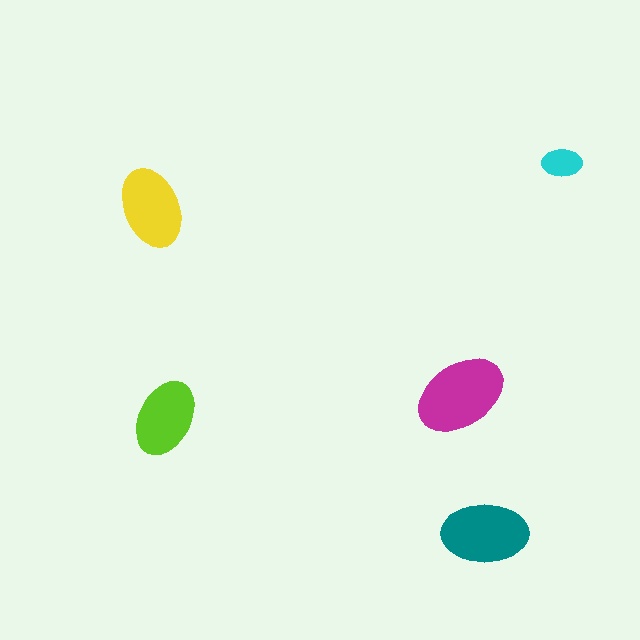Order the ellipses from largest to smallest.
the magenta one, the teal one, the yellow one, the lime one, the cyan one.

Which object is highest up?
The cyan ellipse is topmost.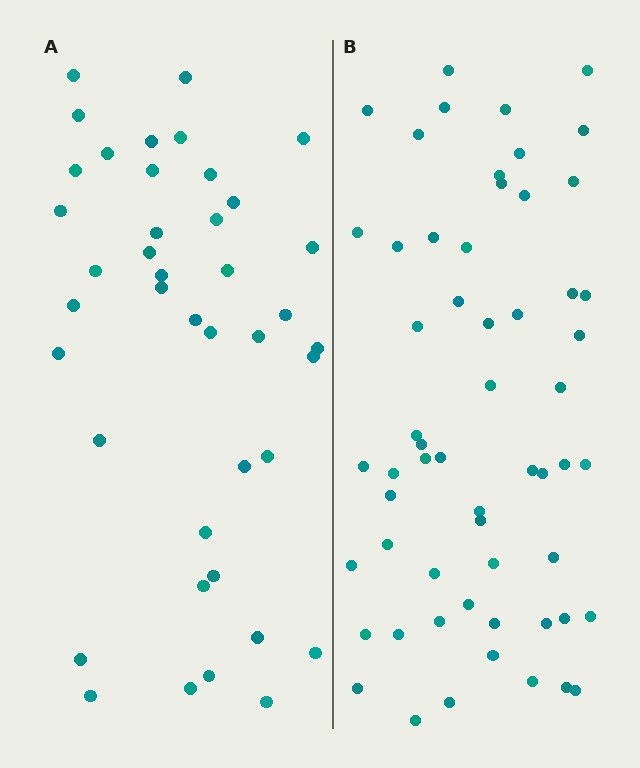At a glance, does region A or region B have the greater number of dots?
Region B (the right region) has more dots.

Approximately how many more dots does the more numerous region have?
Region B has approximately 15 more dots than region A.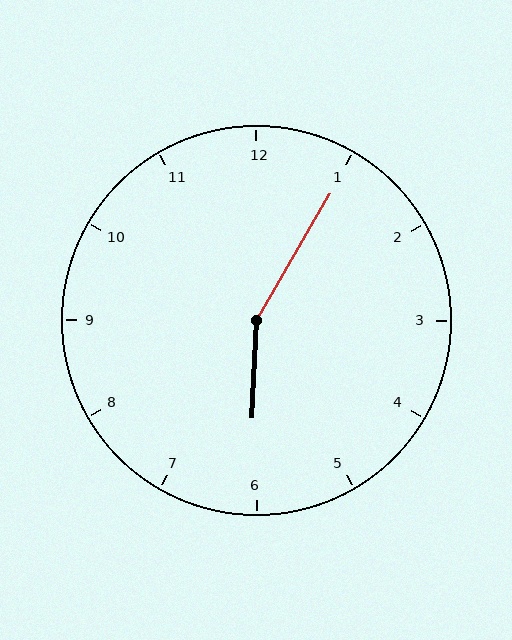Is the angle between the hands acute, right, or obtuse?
It is obtuse.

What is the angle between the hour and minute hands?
Approximately 152 degrees.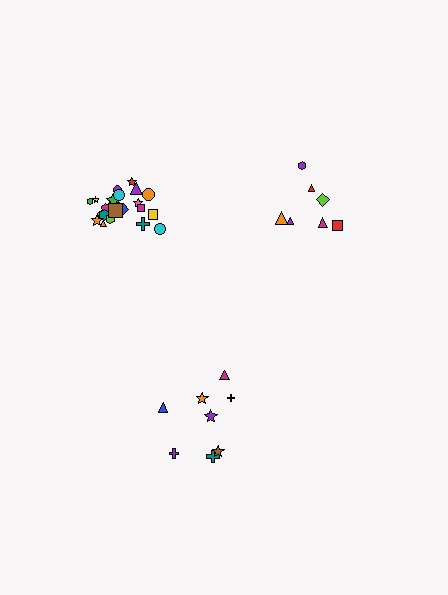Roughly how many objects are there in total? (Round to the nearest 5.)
Roughly 35 objects in total.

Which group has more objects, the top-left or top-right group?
The top-left group.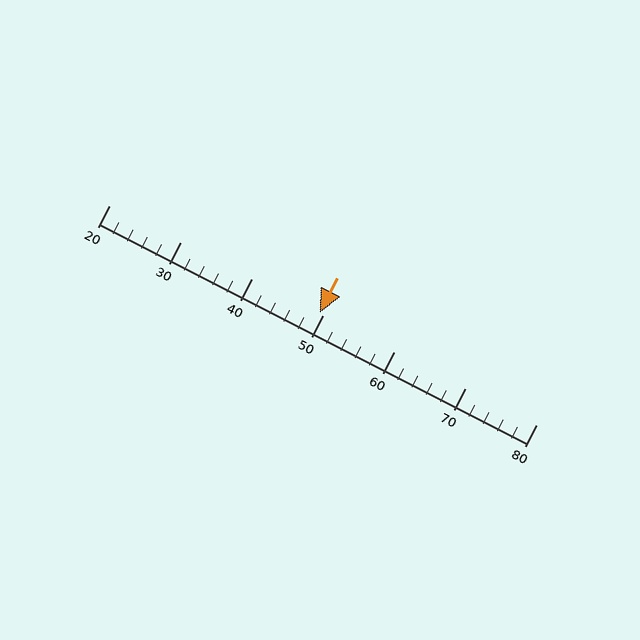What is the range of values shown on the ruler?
The ruler shows values from 20 to 80.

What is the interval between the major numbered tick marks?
The major tick marks are spaced 10 units apart.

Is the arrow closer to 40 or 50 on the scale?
The arrow is closer to 50.